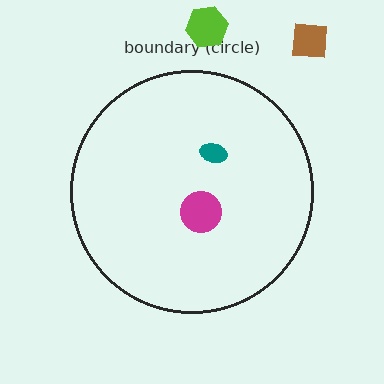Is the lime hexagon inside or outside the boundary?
Outside.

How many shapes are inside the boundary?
2 inside, 2 outside.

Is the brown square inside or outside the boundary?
Outside.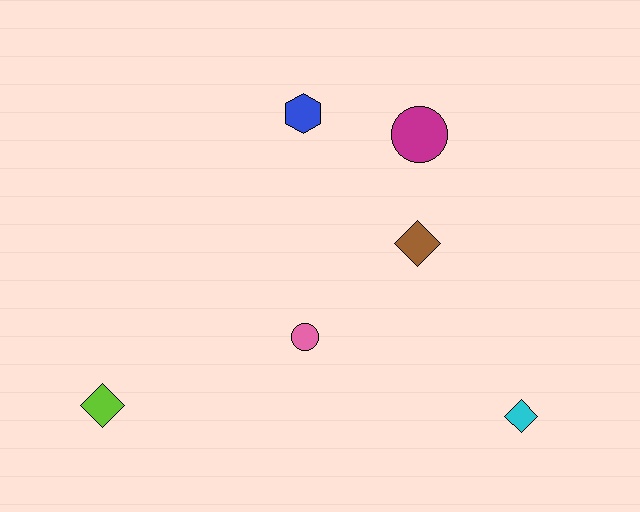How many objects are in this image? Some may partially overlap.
There are 6 objects.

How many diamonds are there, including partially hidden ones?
There are 3 diamonds.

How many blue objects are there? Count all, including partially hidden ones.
There is 1 blue object.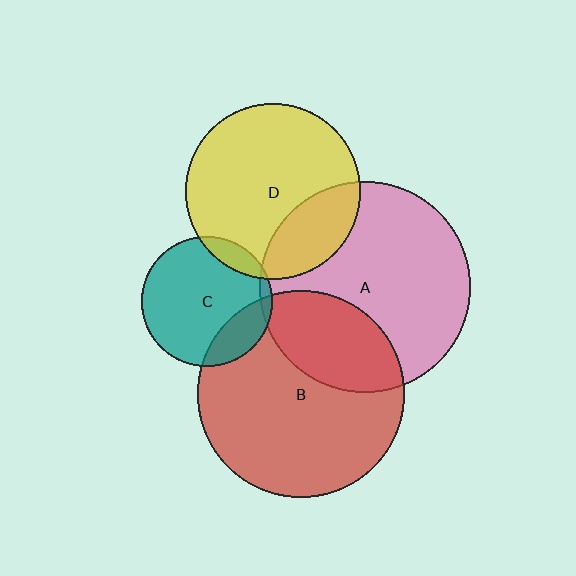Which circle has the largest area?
Circle A (pink).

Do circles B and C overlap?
Yes.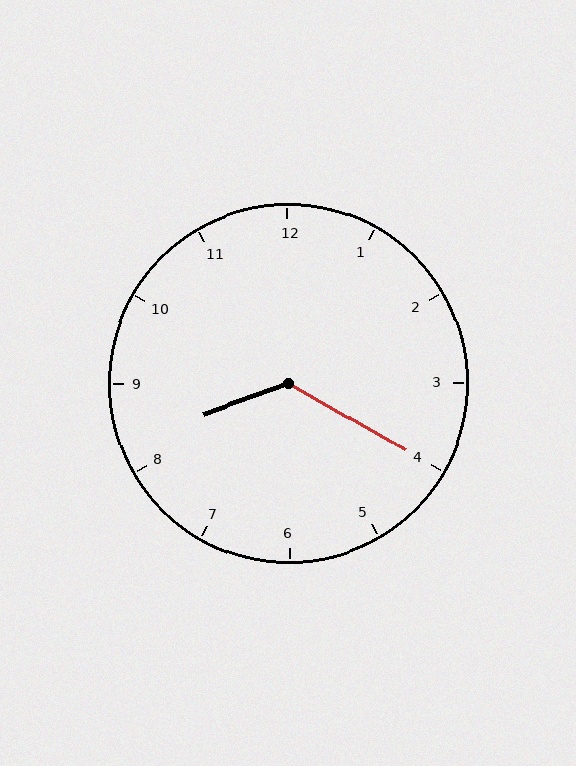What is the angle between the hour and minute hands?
Approximately 130 degrees.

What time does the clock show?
8:20.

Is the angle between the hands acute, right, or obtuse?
It is obtuse.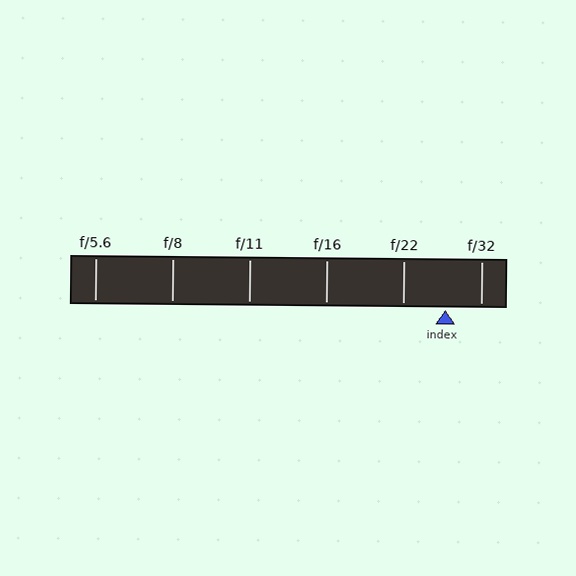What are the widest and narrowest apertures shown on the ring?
The widest aperture shown is f/5.6 and the narrowest is f/32.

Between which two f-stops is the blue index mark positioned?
The index mark is between f/22 and f/32.